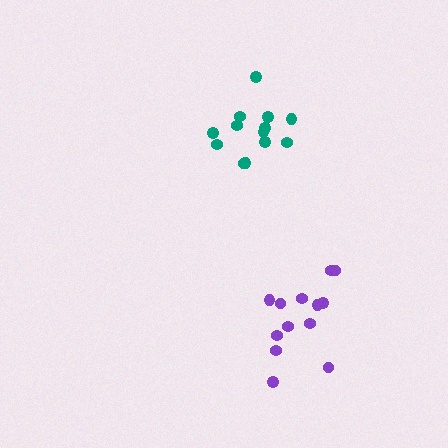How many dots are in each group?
Group 1: 13 dots, Group 2: 13 dots (26 total).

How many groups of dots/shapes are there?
There are 2 groups.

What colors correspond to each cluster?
The clusters are colored: teal, purple.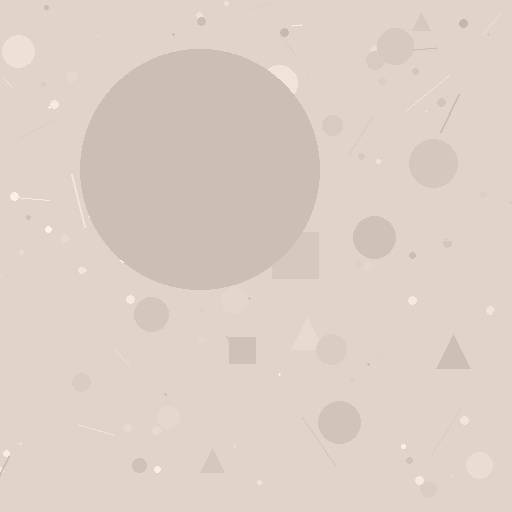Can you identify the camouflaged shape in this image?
The camouflaged shape is a circle.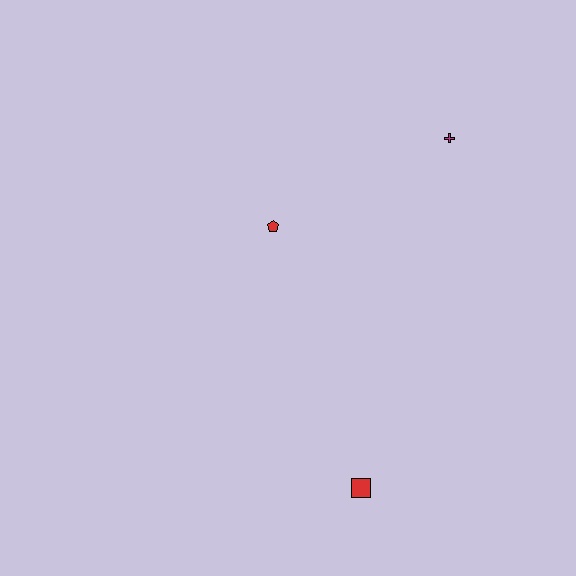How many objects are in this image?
There are 3 objects.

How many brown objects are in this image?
There are no brown objects.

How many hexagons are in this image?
There are no hexagons.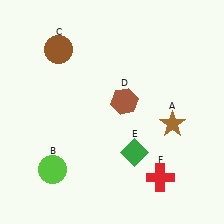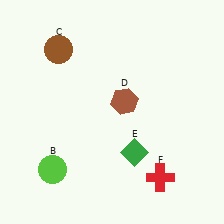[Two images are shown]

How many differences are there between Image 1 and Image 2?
There is 1 difference between the two images.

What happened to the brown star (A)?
The brown star (A) was removed in Image 2. It was in the bottom-right area of Image 1.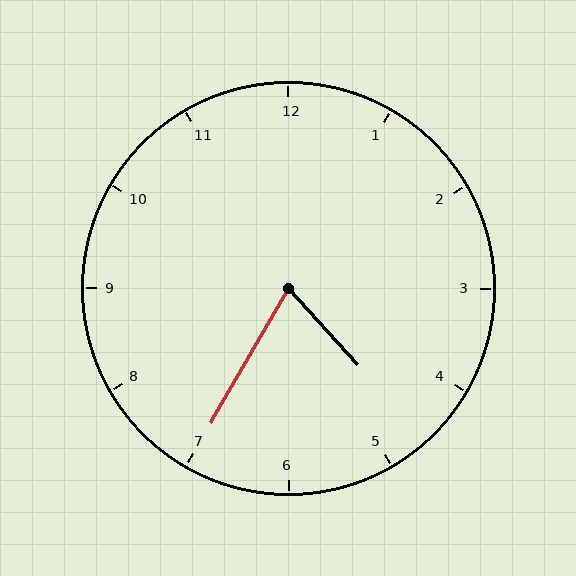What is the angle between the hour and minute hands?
Approximately 72 degrees.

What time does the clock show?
4:35.